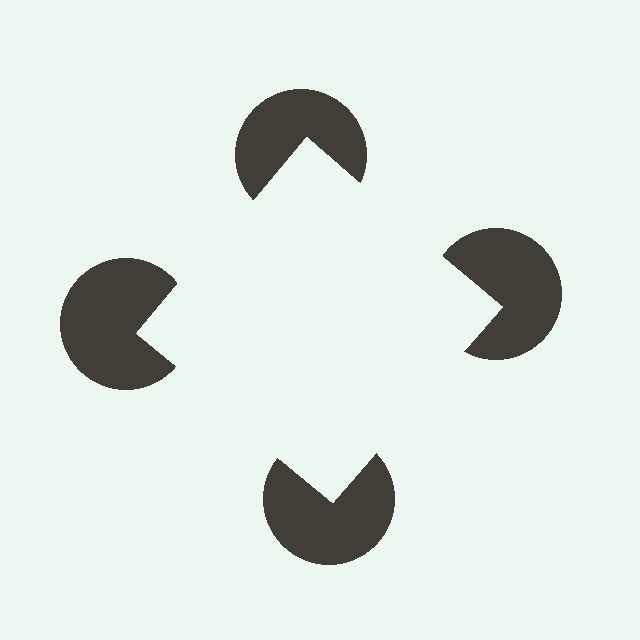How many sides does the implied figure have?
4 sides.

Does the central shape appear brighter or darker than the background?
It typically appears slightly brighter than the background, even though no actual brightness change is drawn.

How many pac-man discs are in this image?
There are 4 — one at each vertex of the illusory square.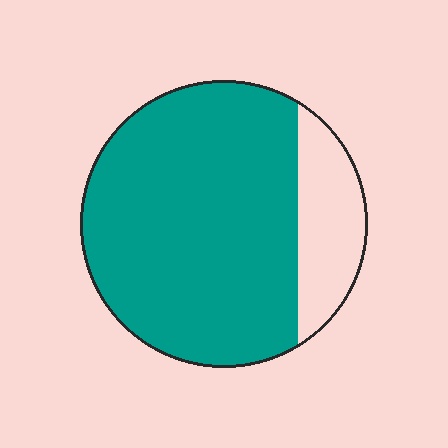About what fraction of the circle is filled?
About four fifths (4/5).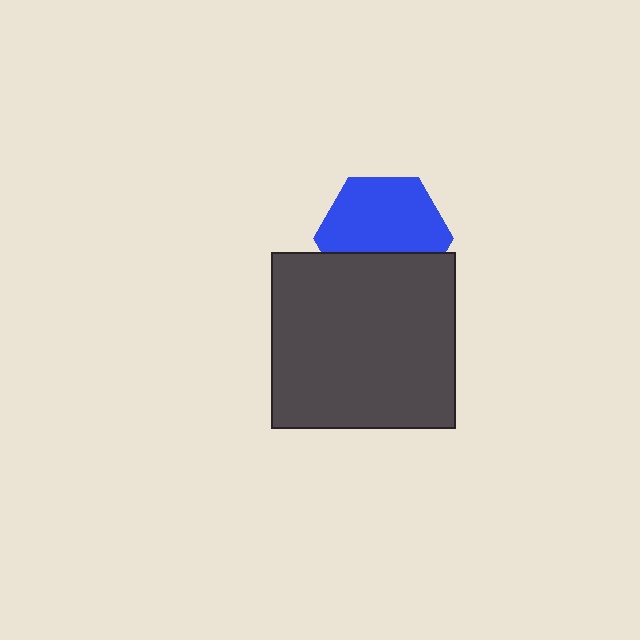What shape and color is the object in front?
The object in front is a dark gray rectangle.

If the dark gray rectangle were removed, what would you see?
You would see the complete blue hexagon.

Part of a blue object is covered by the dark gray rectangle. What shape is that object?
It is a hexagon.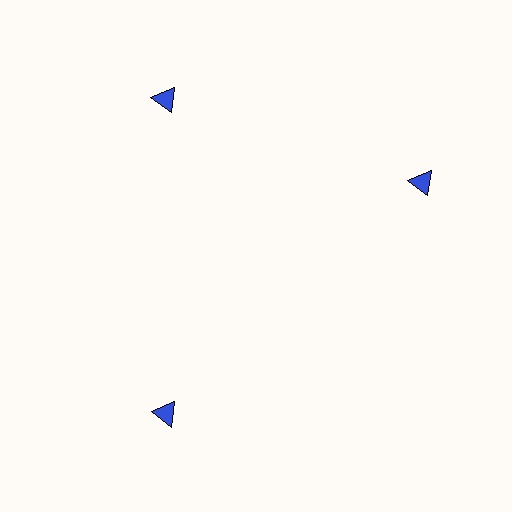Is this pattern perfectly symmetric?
No. The 3 blue triangles are arranged in a ring, but one element near the 3 o'clock position is rotated out of alignment along the ring, breaking the 3-fold rotational symmetry.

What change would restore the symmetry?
The symmetry would be restored by rotating it back into even spacing with its neighbors so that all 3 triangles sit at equal angles and equal distance from the center.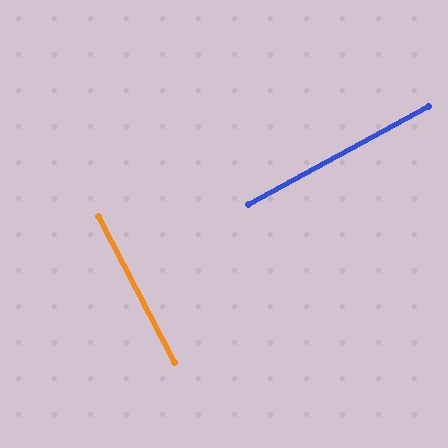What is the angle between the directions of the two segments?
Approximately 89 degrees.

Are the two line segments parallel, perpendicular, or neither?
Perpendicular — they meet at approximately 89°.